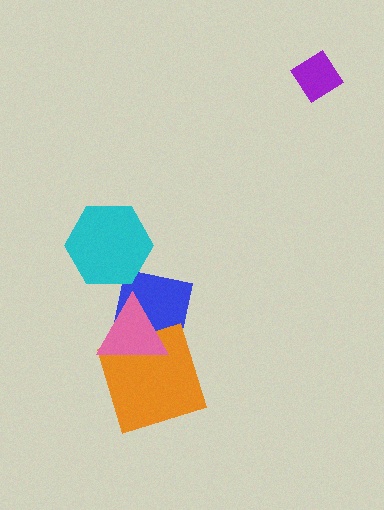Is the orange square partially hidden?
Yes, it is partially covered by another shape.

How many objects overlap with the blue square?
3 objects overlap with the blue square.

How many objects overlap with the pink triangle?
2 objects overlap with the pink triangle.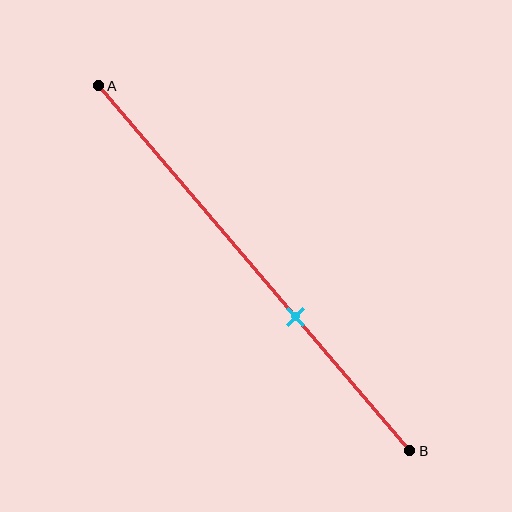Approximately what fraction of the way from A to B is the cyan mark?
The cyan mark is approximately 65% of the way from A to B.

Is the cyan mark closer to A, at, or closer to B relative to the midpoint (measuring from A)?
The cyan mark is closer to point B than the midpoint of segment AB.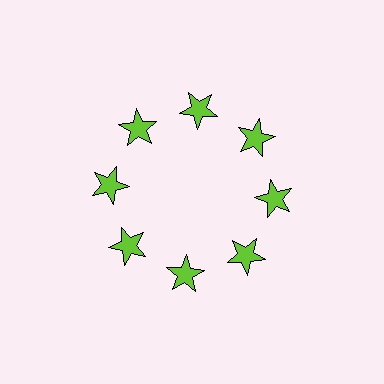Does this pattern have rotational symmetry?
Yes, this pattern has 8-fold rotational symmetry. It looks the same after rotating 45 degrees around the center.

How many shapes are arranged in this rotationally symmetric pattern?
There are 8 shapes, arranged in 8 groups of 1.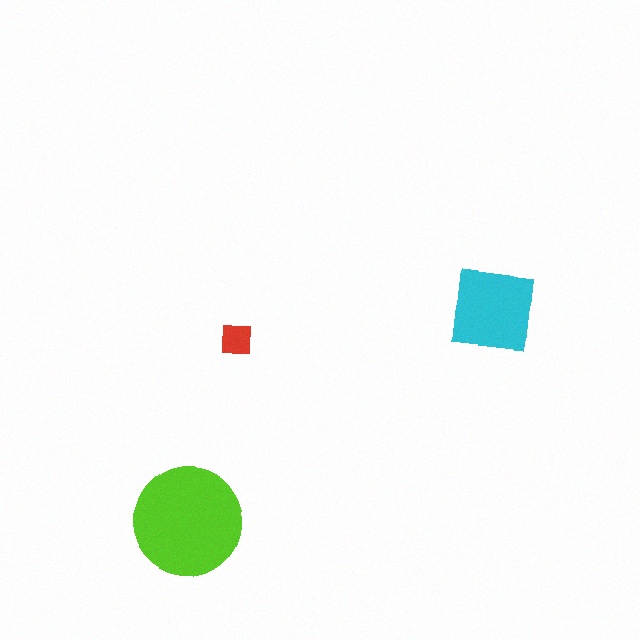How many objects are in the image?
There are 3 objects in the image.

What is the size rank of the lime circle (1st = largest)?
1st.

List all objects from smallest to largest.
The red square, the cyan square, the lime circle.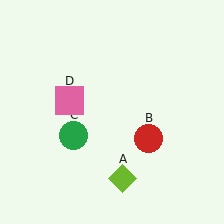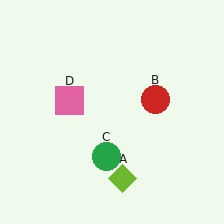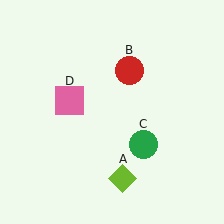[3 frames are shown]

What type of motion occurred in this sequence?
The red circle (object B), green circle (object C) rotated counterclockwise around the center of the scene.